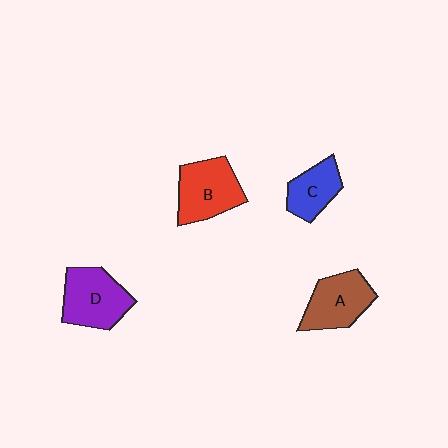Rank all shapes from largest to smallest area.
From largest to smallest: D (purple), B (red), A (brown), C (blue).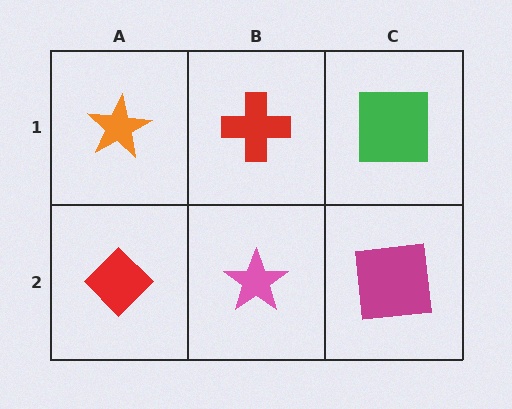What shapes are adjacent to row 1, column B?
A pink star (row 2, column B), an orange star (row 1, column A), a green square (row 1, column C).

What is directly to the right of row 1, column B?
A green square.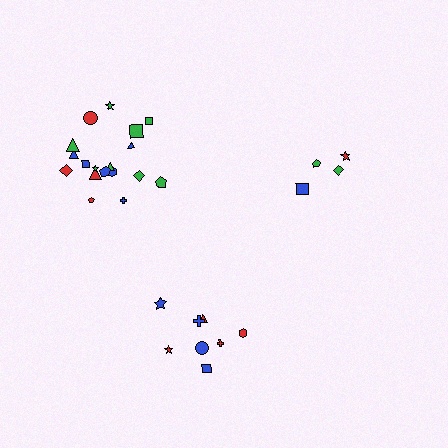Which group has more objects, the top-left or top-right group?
The top-left group.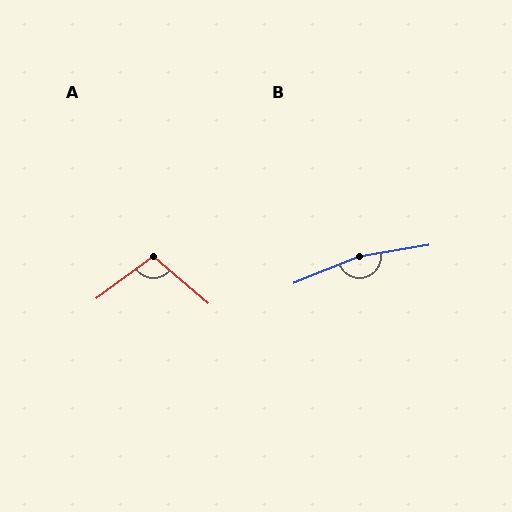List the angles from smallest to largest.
A (103°), B (167°).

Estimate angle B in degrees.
Approximately 167 degrees.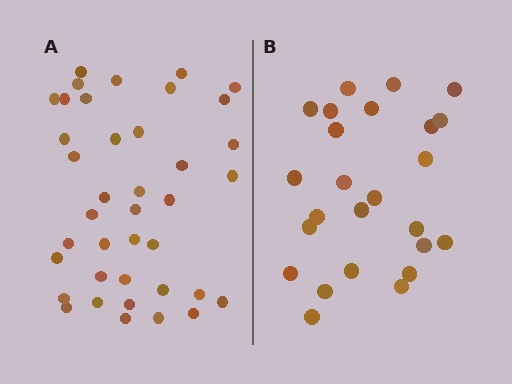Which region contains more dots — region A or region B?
Region A (the left region) has more dots.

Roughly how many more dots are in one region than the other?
Region A has approximately 15 more dots than region B.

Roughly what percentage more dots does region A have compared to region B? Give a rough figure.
About 55% more.